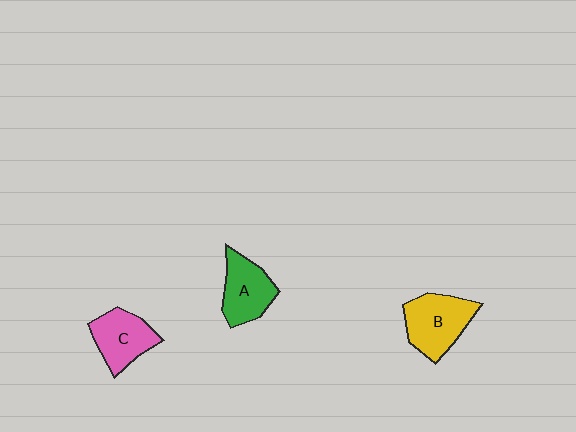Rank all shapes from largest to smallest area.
From largest to smallest: B (yellow), A (green), C (pink).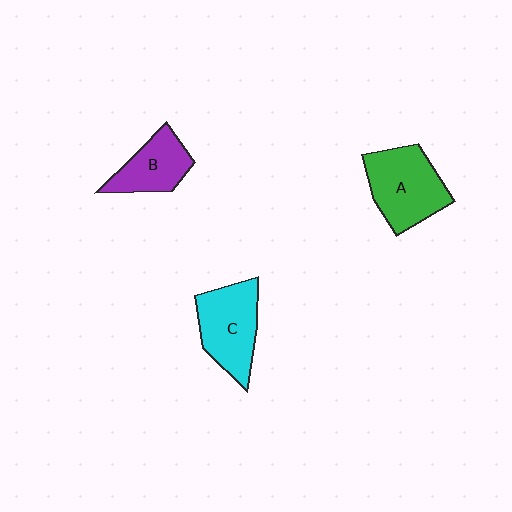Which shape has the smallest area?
Shape B (purple).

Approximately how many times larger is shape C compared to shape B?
Approximately 1.4 times.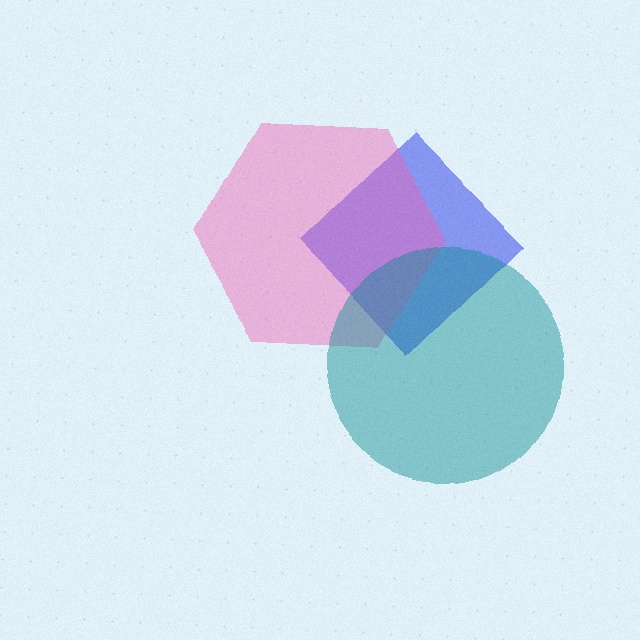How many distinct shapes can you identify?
There are 3 distinct shapes: a blue diamond, a pink hexagon, a teal circle.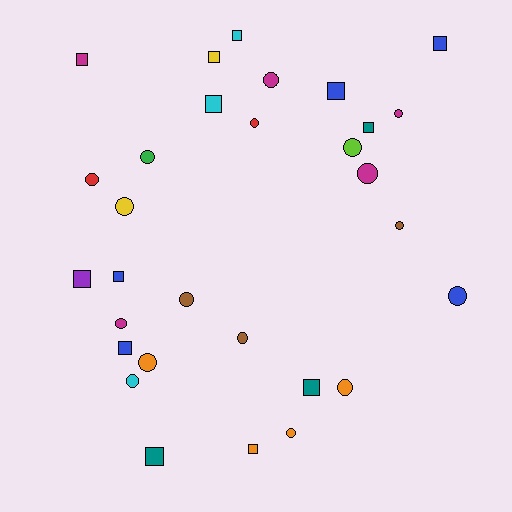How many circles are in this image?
There are 17 circles.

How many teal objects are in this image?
There are 3 teal objects.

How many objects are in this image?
There are 30 objects.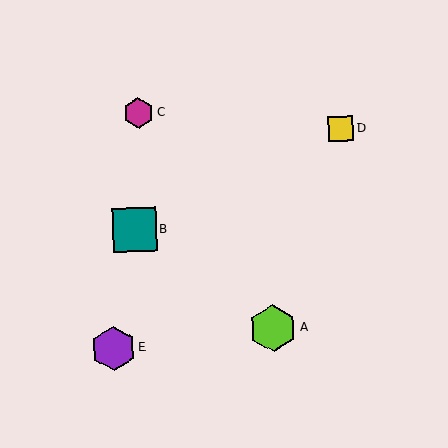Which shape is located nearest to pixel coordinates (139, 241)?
The teal square (labeled B) at (134, 230) is nearest to that location.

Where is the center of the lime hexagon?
The center of the lime hexagon is at (273, 328).